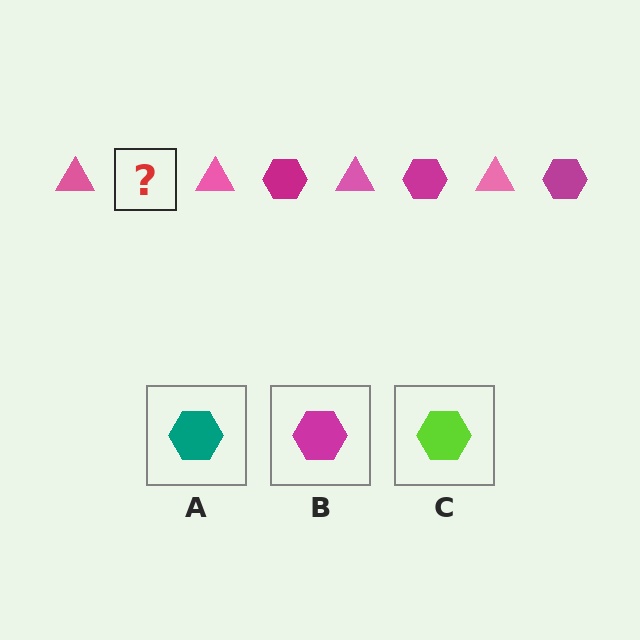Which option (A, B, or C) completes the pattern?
B.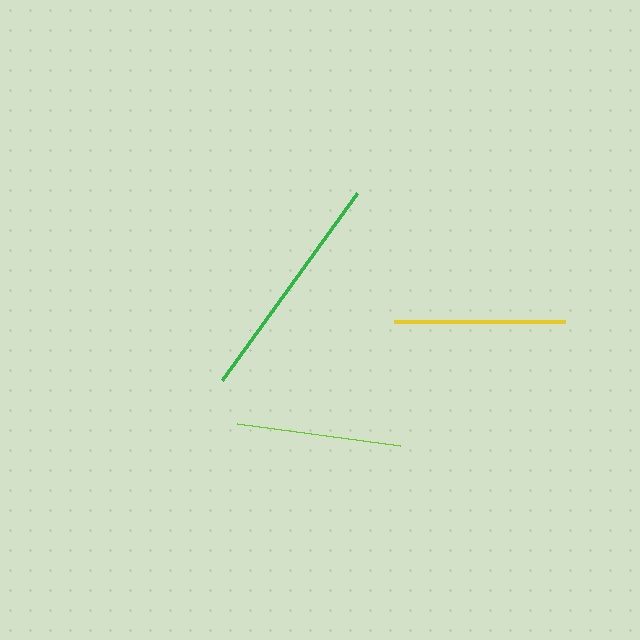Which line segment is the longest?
The green line is the longest at approximately 231 pixels.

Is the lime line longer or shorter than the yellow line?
The yellow line is longer than the lime line.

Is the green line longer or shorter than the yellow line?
The green line is longer than the yellow line.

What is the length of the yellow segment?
The yellow segment is approximately 171 pixels long.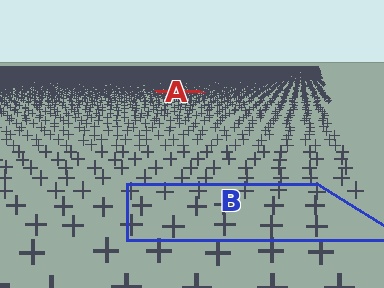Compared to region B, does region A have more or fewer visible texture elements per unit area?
Region A has more texture elements per unit area — they are packed more densely because it is farther away.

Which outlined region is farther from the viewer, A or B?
Region A is farther from the viewer — the texture elements inside it appear smaller and more densely packed.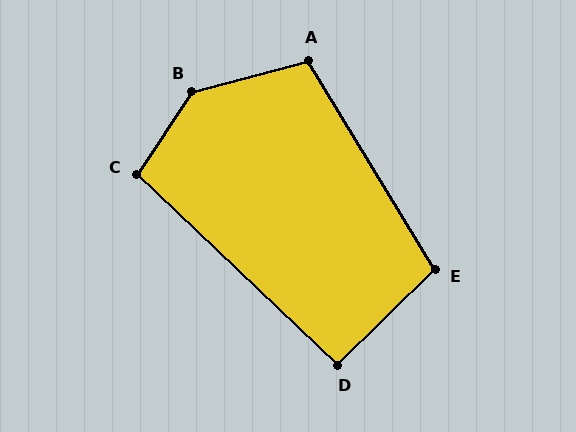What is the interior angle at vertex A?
Approximately 106 degrees (obtuse).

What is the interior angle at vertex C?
Approximately 100 degrees (obtuse).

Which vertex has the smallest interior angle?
D, at approximately 92 degrees.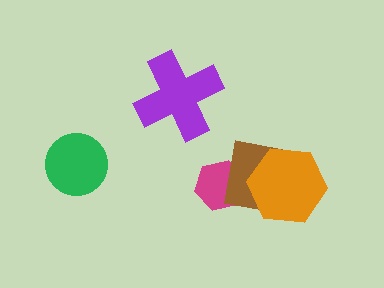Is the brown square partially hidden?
Yes, it is partially covered by another shape.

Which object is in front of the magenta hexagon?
The brown square is in front of the magenta hexagon.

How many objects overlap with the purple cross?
0 objects overlap with the purple cross.